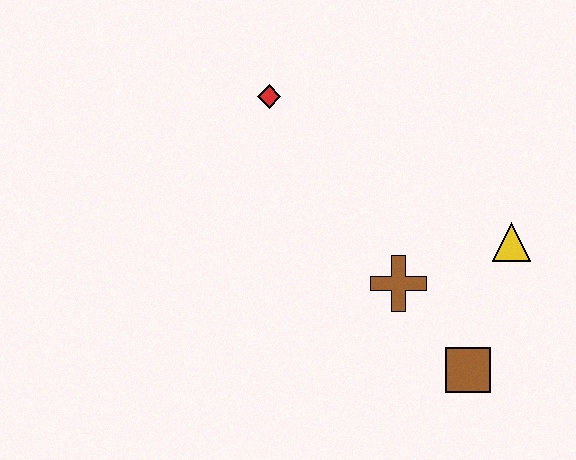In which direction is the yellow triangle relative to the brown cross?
The yellow triangle is to the right of the brown cross.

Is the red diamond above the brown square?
Yes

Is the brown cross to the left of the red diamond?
No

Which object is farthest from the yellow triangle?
The red diamond is farthest from the yellow triangle.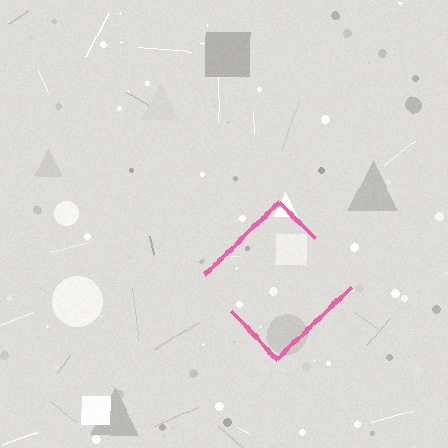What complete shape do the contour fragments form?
The contour fragments form a diamond.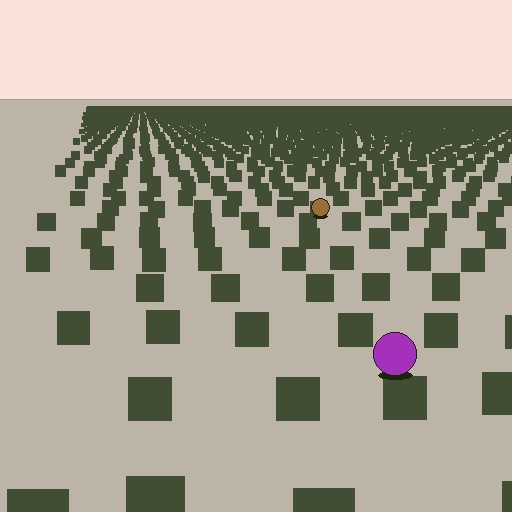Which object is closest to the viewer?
The purple circle is closest. The texture marks near it are larger and more spread out.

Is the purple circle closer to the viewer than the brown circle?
Yes. The purple circle is closer — you can tell from the texture gradient: the ground texture is coarser near it.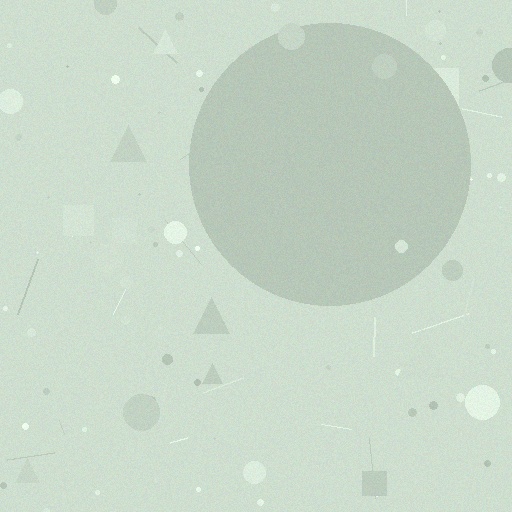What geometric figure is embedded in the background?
A circle is embedded in the background.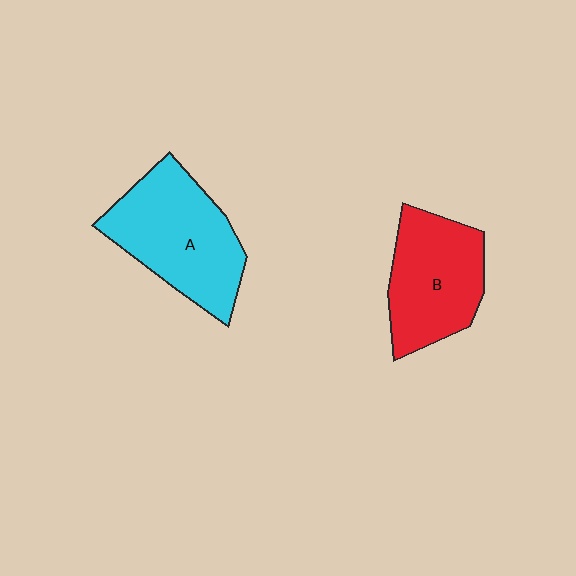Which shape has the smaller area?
Shape B (red).